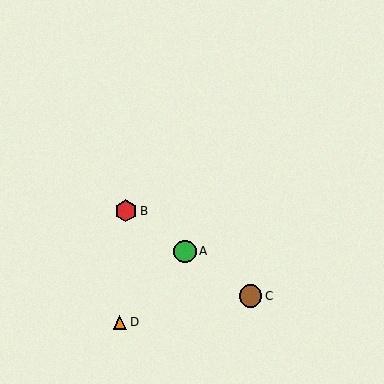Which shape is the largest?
The green circle (labeled A) is the largest.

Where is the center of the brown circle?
The center of the brown circle is at (250, 296).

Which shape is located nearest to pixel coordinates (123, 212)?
The red hexagon (labeled B) at (126, 211) is nearest to that location.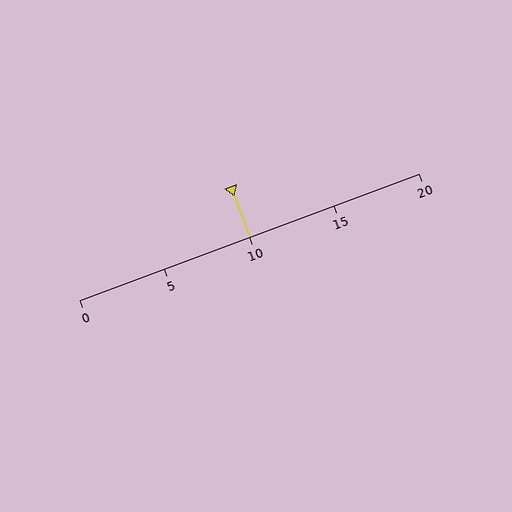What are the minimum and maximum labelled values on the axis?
The axis runs from 0 to 20.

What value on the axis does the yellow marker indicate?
The marker indicates approximately 10.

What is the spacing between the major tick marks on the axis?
The major ticks are spaced 5 apart.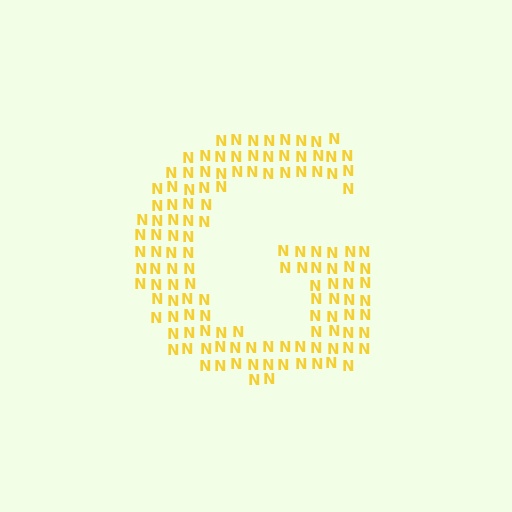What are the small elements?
The small elements are letter N's.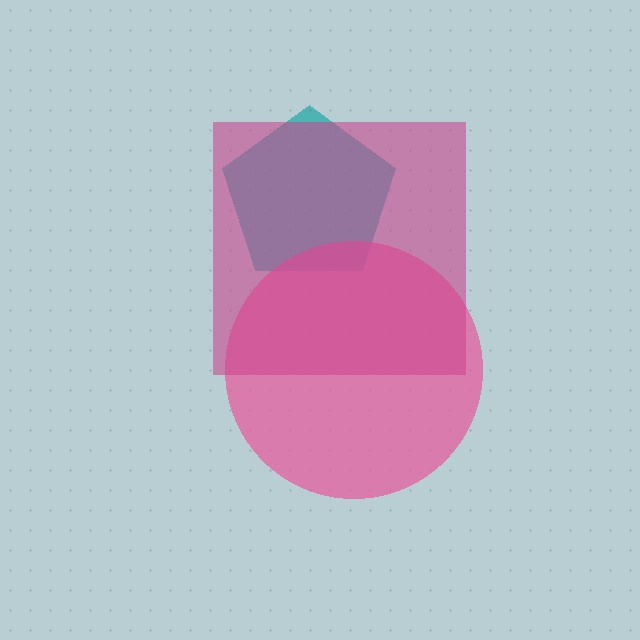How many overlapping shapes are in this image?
There are 3 overlapping shapes in the image.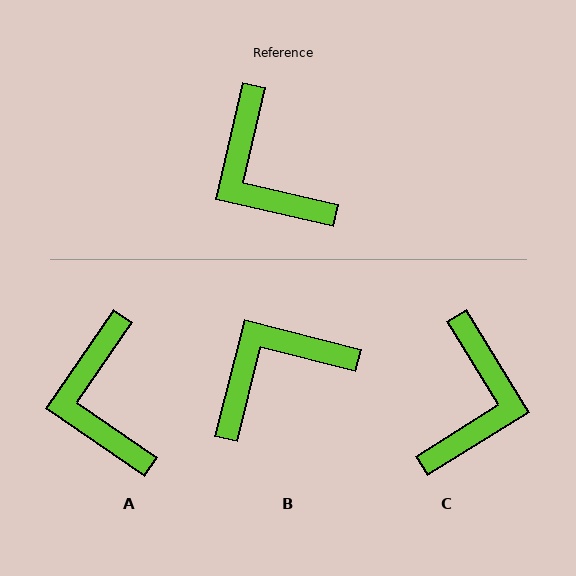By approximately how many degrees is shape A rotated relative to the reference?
Approximately 22 degrees clockwise.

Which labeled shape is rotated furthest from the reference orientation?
C, about 135 degrees away.